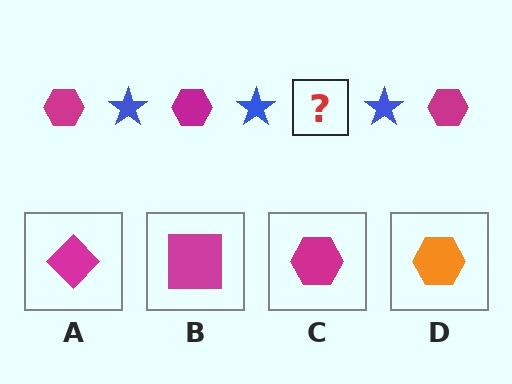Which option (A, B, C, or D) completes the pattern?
C.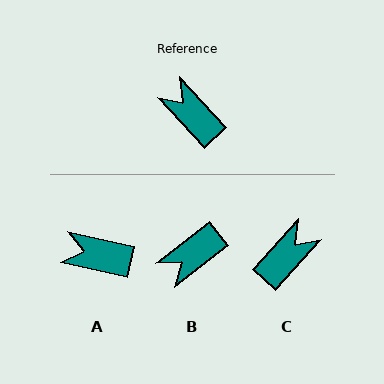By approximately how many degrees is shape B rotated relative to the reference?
Approximately 84 degrees counter-clockwise.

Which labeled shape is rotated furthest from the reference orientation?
C, about 85 degrees away.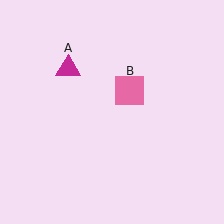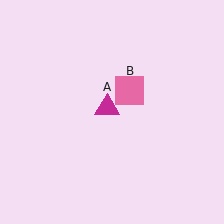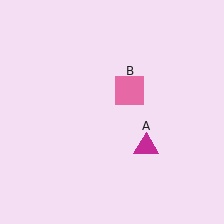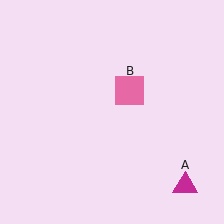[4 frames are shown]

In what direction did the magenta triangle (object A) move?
The magenta triangle (object A) moved down and to the right.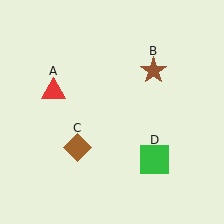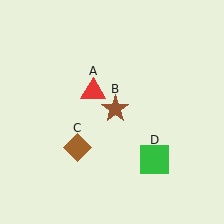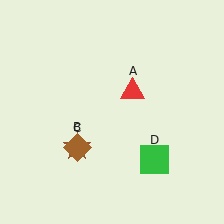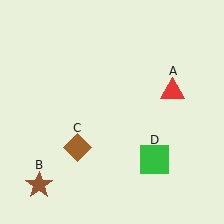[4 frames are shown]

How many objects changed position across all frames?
2 objects changed position: red triangle (object A), brown star (object B).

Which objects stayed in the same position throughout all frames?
Brown diamond (object C) and green square (object D) remained stationary.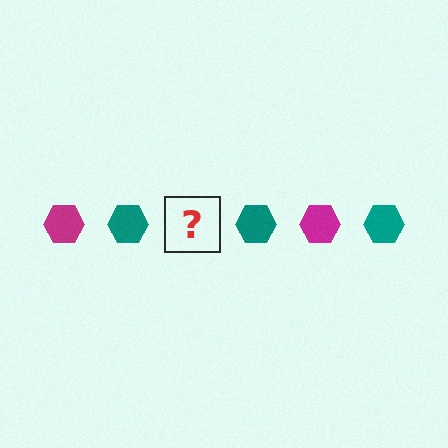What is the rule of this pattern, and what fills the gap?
The rule is that the pattern cycles through magenta, teal hexagons. The gap should be filled with a magenta hexagon.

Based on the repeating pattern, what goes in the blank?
The blank should be a magenta hexagon.